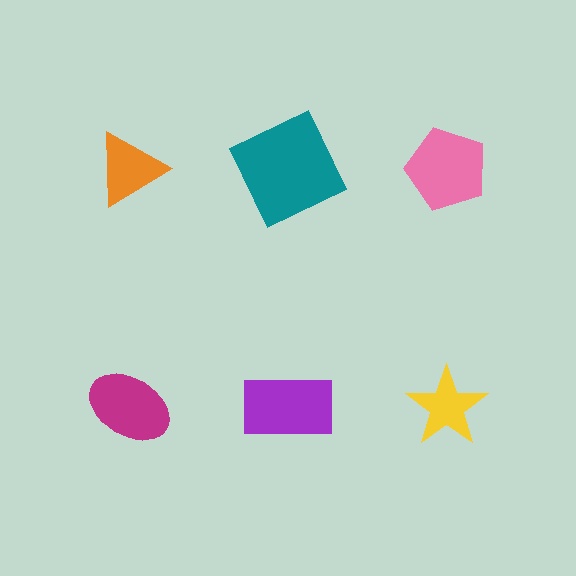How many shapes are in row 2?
3 shapes.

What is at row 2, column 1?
A magenta ellipse.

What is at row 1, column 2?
A teal square.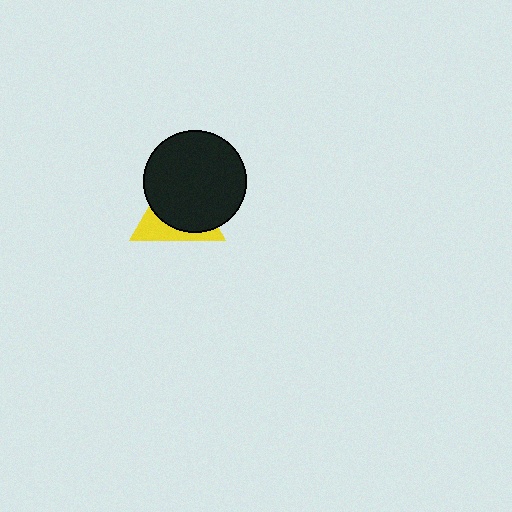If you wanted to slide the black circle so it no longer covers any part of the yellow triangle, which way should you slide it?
Slide it toward the upper-right — that is the most direct way to separate the two shapes.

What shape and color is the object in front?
The object in front is a black circle.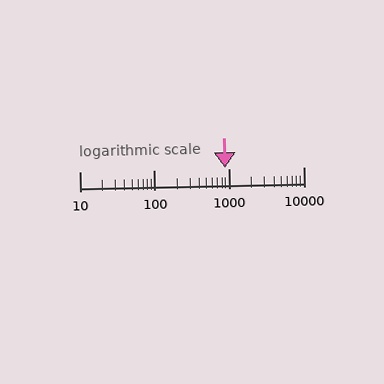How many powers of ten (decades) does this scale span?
The scale spans 3 decades, from 10 to 10000.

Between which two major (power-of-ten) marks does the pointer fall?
The pointer is between 100 and 1000.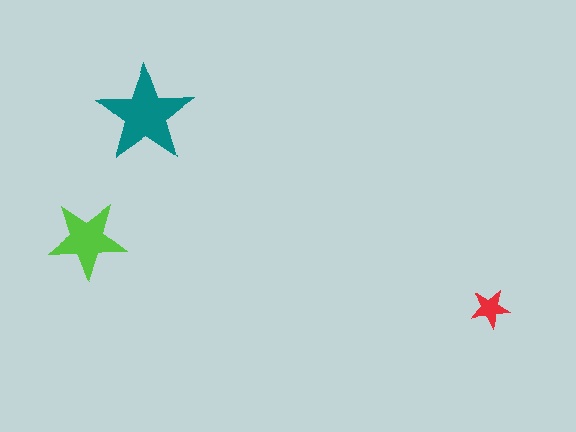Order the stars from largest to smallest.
the teal one, the lime one, the red one.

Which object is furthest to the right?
The red star is rightmost.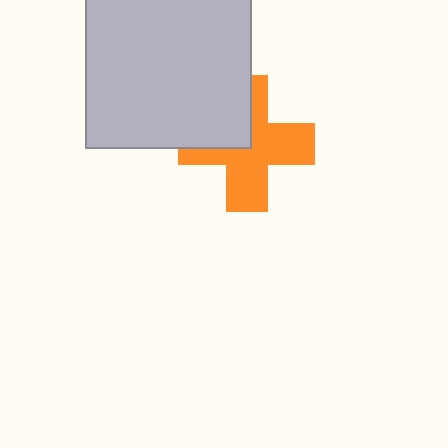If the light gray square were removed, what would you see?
You would see the complete orange cross.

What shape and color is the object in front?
The object in front is a light gray square.